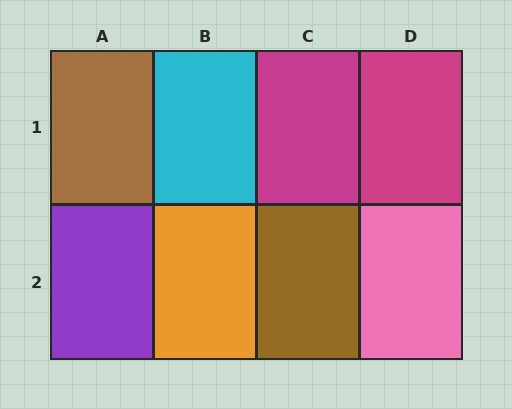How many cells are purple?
1 cell is purple.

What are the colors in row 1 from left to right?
Brown, cyan, magenta, magenta.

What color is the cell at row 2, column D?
Pink.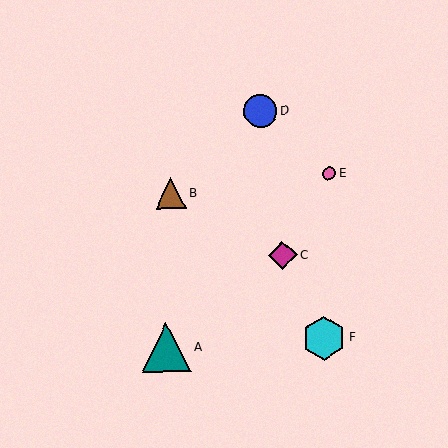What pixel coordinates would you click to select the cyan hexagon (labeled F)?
Click at (324, 338) to select the cyan hexagon F.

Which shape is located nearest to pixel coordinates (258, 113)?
The blue circle (labeled D) at (261, 111) is nearest to that location.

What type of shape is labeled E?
Shape E is a pink circle.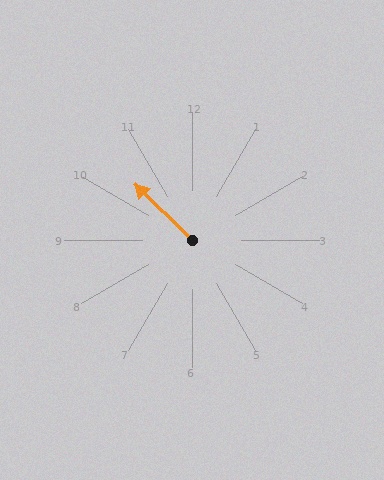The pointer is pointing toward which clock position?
Roughly 10 o'clock.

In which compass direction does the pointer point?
Northwest.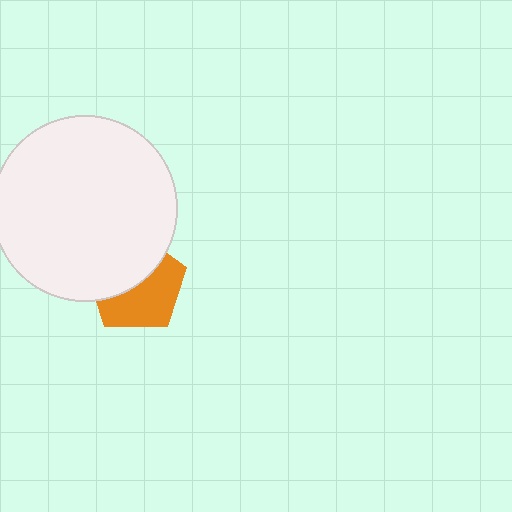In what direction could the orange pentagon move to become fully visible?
The orange pentagon could move down. That would shift it out from behind the white circle entirely.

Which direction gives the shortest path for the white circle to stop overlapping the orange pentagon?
Moving up gives the shortest separation.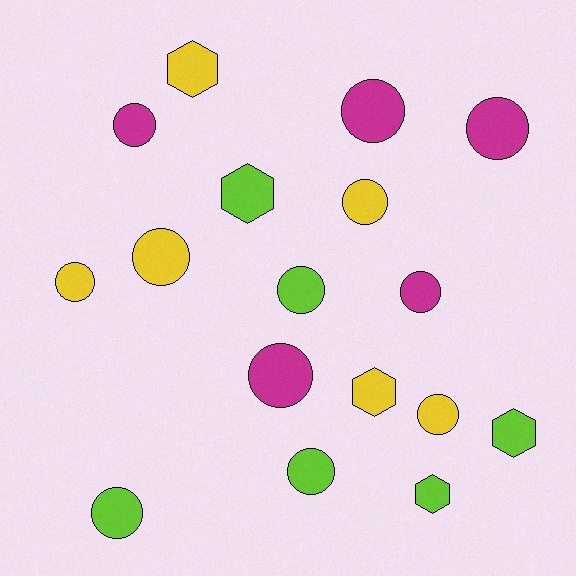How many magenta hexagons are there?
There are no magenta hexagons.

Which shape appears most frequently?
Circle, with 12 objects.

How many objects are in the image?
There are 17 objects.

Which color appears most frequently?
Yellow, with 6 objects.